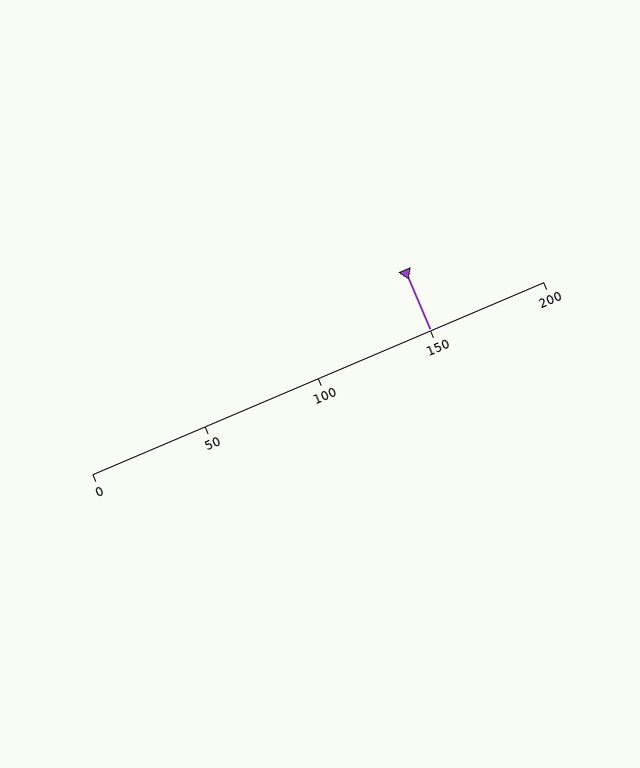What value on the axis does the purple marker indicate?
The marker indicates approximately 150.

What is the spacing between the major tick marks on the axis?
The major ticks are spaced 50 apart.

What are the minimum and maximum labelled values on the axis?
The axis runs from 0 to 200.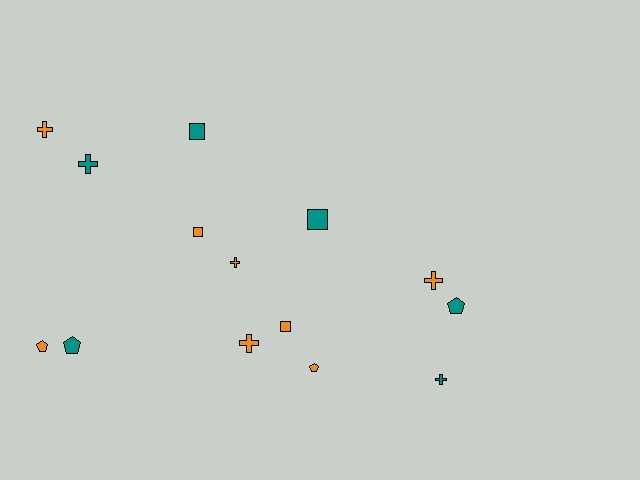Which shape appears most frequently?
Cross, with 6 objects.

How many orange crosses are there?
There are 4 orange crosses.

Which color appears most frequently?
Orange, with 8 objects.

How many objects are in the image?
There are 14 objects.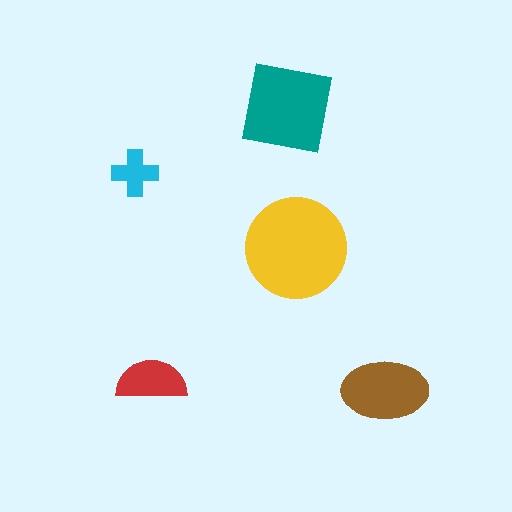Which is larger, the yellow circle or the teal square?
The yellow circle.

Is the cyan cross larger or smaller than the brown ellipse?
Smaller.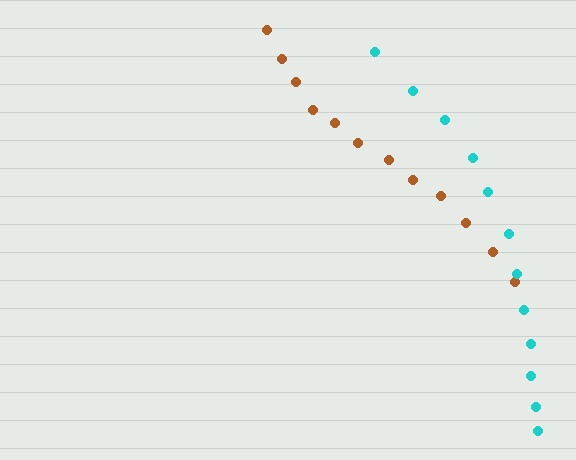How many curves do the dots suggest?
There are 2 distinct paths.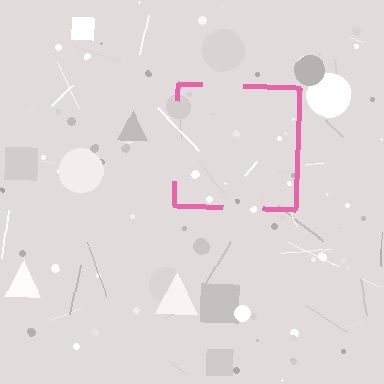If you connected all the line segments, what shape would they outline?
They would outline a square.